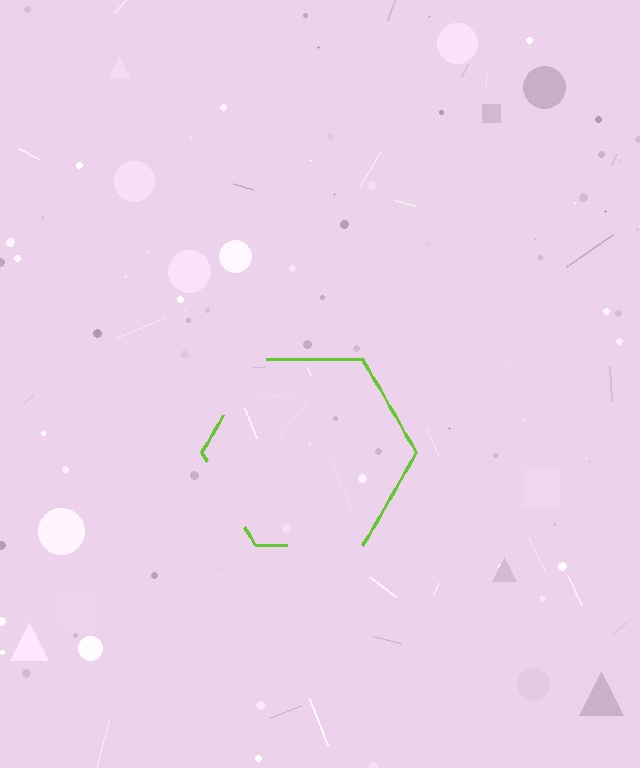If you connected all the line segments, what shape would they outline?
They would outline a hexagon.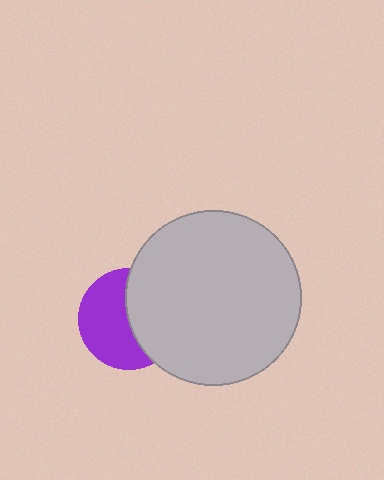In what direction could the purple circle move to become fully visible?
The purple circle could move left. That would shift it out from behind the light gray circle entirely.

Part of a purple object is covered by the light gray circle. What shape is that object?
It is a circle.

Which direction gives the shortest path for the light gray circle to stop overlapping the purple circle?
Moving right gives the shortest separation.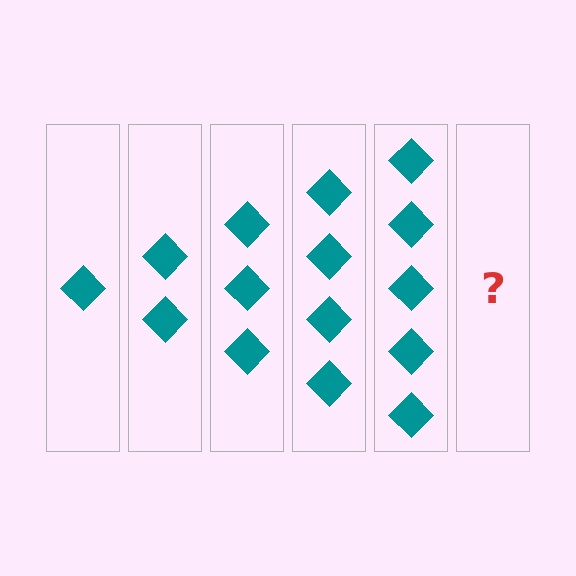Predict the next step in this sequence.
The next step is 6 diamonds.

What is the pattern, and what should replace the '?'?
The pattern is that each step adds one more diamond. The '?' should be 6 diamonds.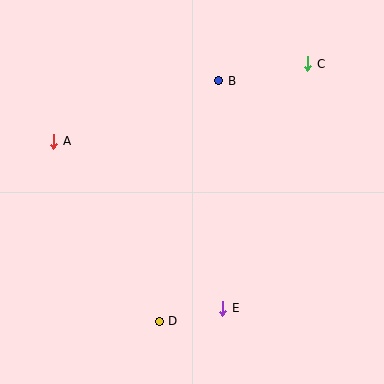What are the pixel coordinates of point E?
Point E is at (223, 308).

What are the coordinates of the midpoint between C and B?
The midpoint between C and B is at (263, 72).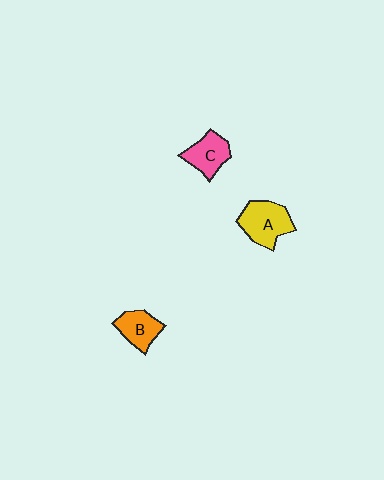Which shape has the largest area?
Shape A (yellow).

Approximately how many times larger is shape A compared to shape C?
Approximately 1.3 times.